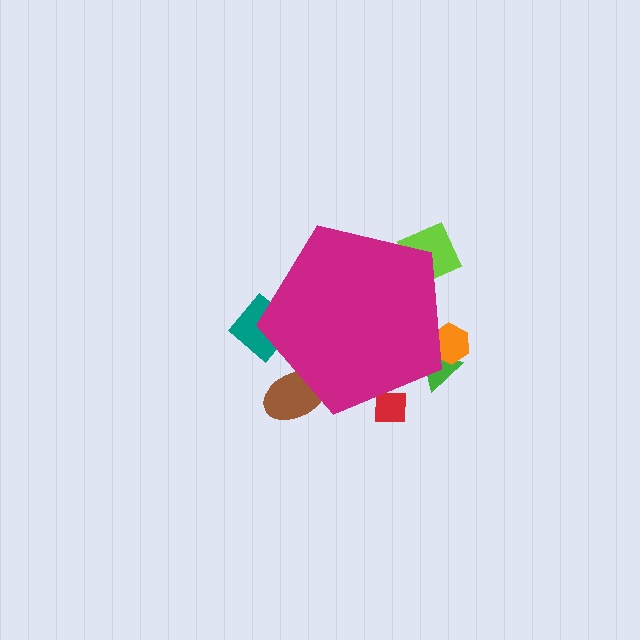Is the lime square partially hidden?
Yes, the lime square is partially hidden behind the magenta pentagon.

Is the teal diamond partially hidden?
Yes, the teal diamond is partially hidden behind the magenta pentagon.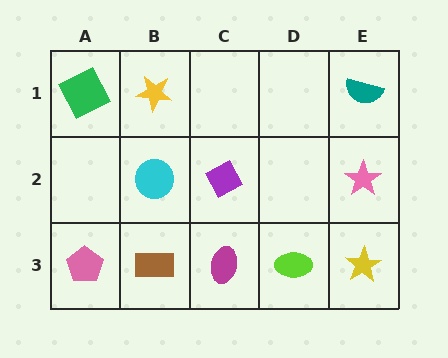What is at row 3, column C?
A magenta ellipse.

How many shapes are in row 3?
5 shapes.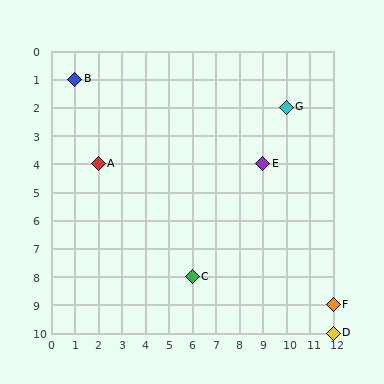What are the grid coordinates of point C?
Point C is at grid coordinates (6, 8).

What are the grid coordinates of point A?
Point A is at grid coordinates (2, 4).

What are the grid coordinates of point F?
Point F is at grid coordinates (12, 9).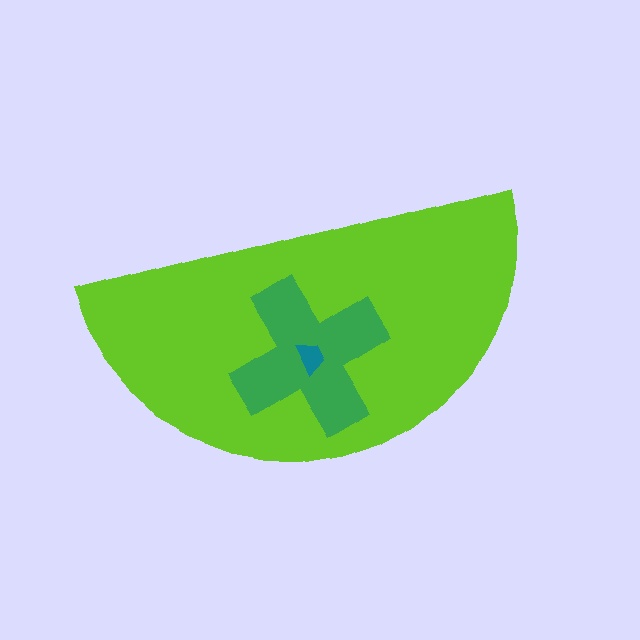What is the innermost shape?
The teal trapezoid.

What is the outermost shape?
The lime semicircle.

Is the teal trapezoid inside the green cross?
Yes.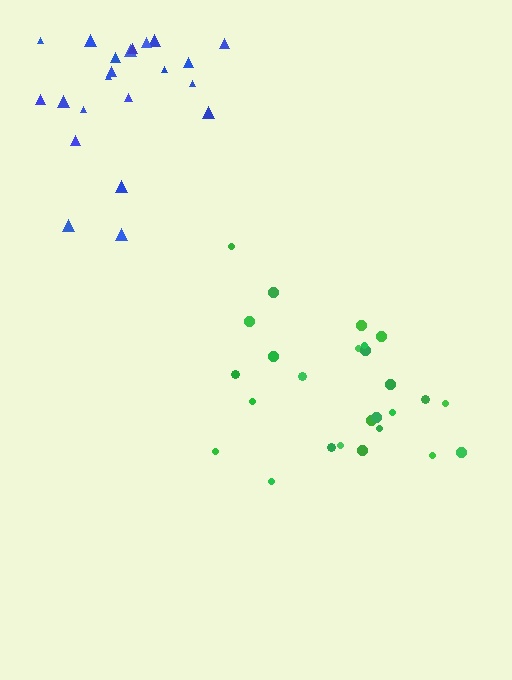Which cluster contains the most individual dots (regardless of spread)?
Green (26).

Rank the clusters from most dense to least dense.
green, blue.